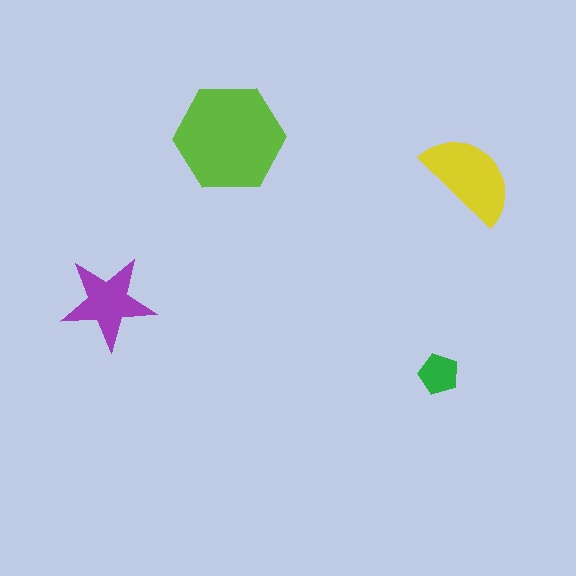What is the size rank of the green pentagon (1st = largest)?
4th.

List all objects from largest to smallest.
The lime hexagon, the yellow semicircle, the purple star, the green pentagon.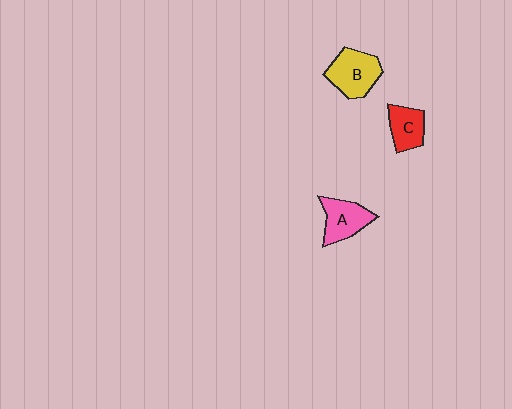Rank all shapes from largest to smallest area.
From largest to smallest: B (yellow), A (pink), C (red).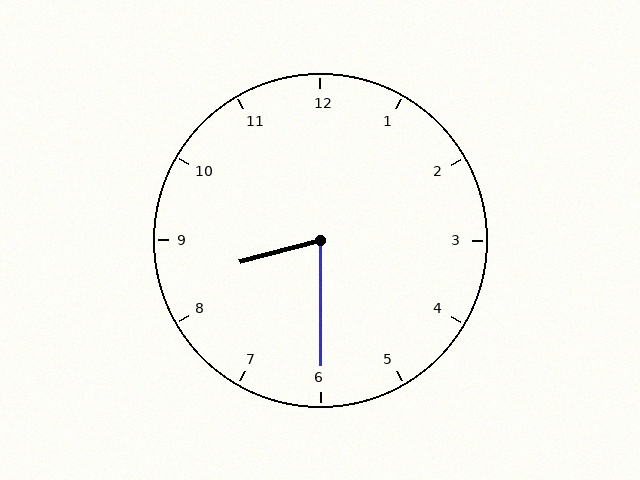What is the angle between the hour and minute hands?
Approximately 75 degrees.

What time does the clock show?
8:30.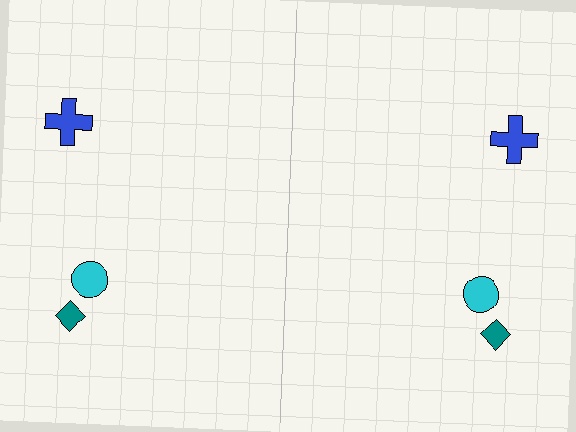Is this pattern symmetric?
Yes, this pattern has bilateral (reflection) symmetry.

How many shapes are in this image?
There are 6 shapes in this image.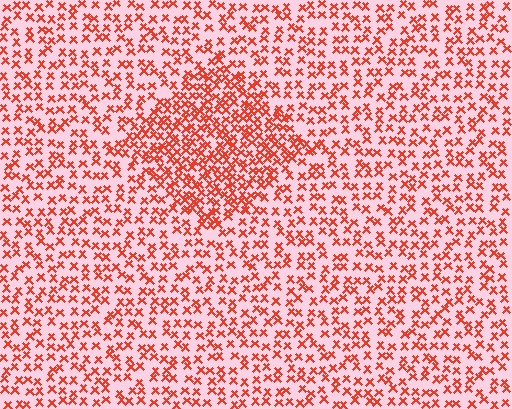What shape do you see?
I see a diamond.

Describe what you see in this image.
The image contains small red elements arranged at two different densities. A diamond-shaped region is visible where the elements are more densely packed than the surrounding area.